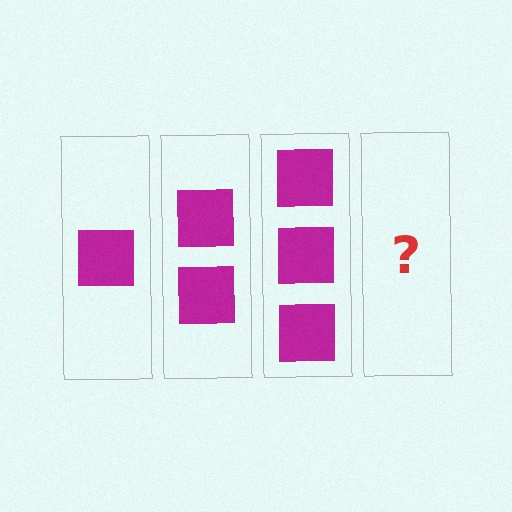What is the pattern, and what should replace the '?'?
The pattern is that each step adds one more square. The '?' should be 4 squares.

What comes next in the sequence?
The next element should be 4 squares.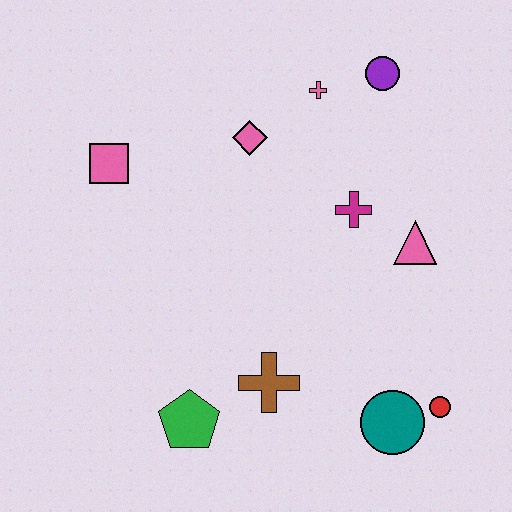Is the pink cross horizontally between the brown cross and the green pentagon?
No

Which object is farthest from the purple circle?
The green pentagon is farthest from the purple circle.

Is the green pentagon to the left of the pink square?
No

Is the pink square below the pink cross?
Yes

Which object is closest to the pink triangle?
The magenta cross is closest to the pink triangle.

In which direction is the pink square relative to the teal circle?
The pink square is to the left of the teal circle.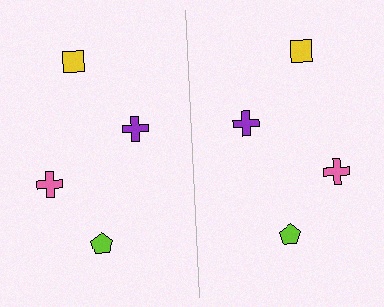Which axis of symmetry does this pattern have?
The pattern has a vertical axis of symmetry running through the center of the image.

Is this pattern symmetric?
Yes, this pattern has bilateral (reflection) symmetry.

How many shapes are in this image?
There are 8 shapes in this image.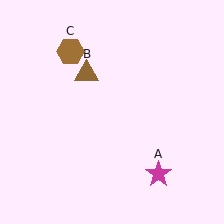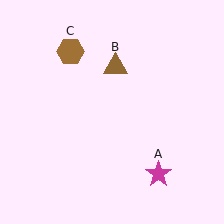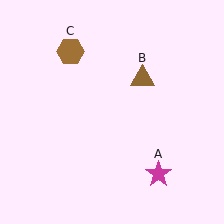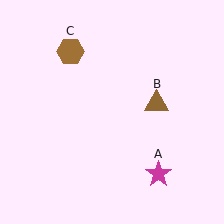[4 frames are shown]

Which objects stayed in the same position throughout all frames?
Magenta star (object A) and brown hexagon (object C) remained stationary.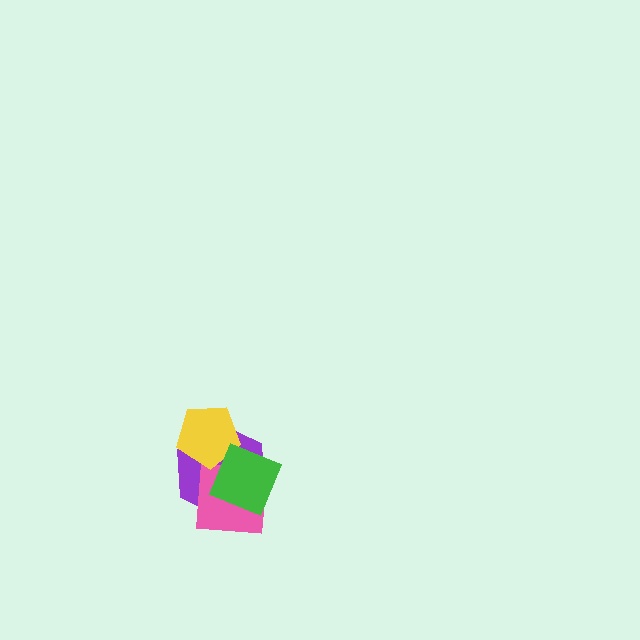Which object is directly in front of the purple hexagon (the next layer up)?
The pink square is directly in front of the purple hexagon.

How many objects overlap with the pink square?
3 objects overlap with the pink square.